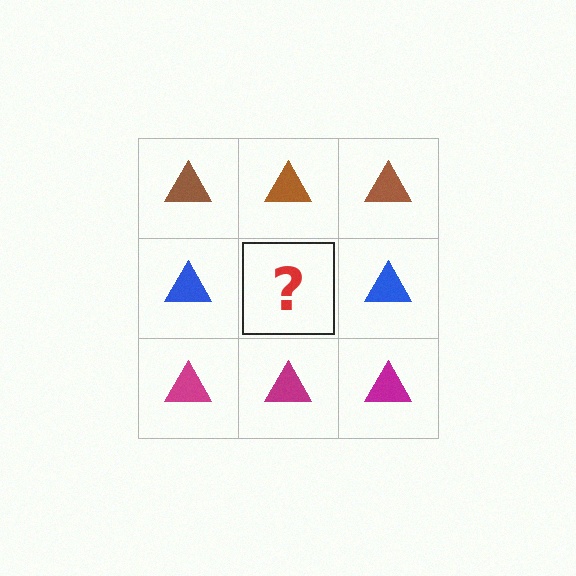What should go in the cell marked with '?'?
The missing cell should contain a blue triangle.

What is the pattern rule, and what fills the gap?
The rule is that each row has a consistent color. The gap should be filled with a blue triangle.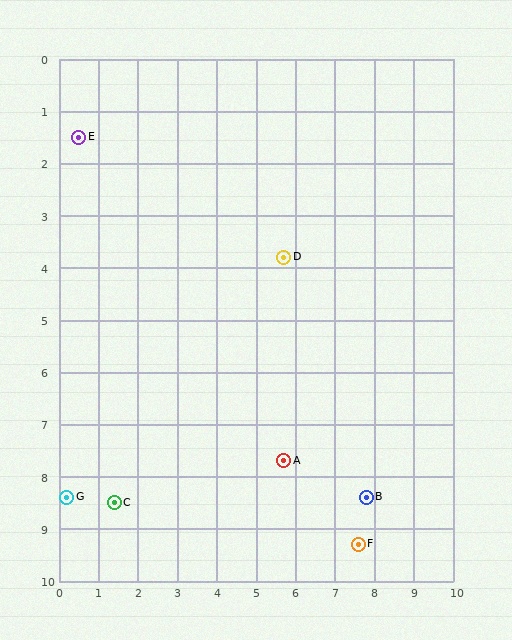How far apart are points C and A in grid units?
Points C and A are about 4.4 grid units apart.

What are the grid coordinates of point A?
Point A is at approximately (5.7, 7.7).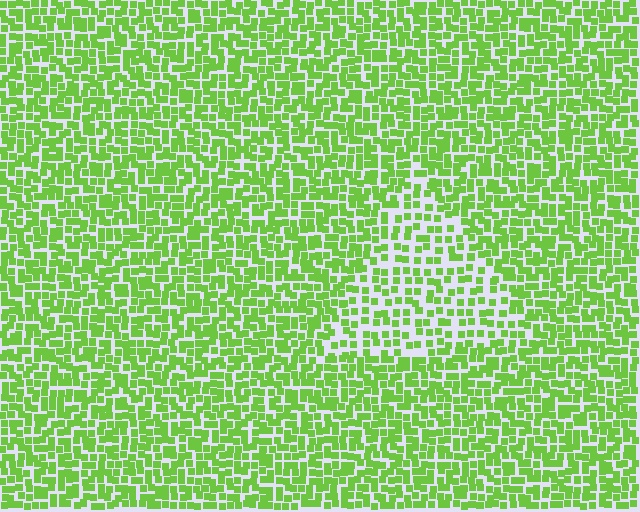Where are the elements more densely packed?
The elements are more densely packed outside the triangle boundary.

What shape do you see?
I see a triangle.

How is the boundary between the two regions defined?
The boundary is defined by a change in element density (approximately 1.7x ratio). All elements are the same color, size, and shape.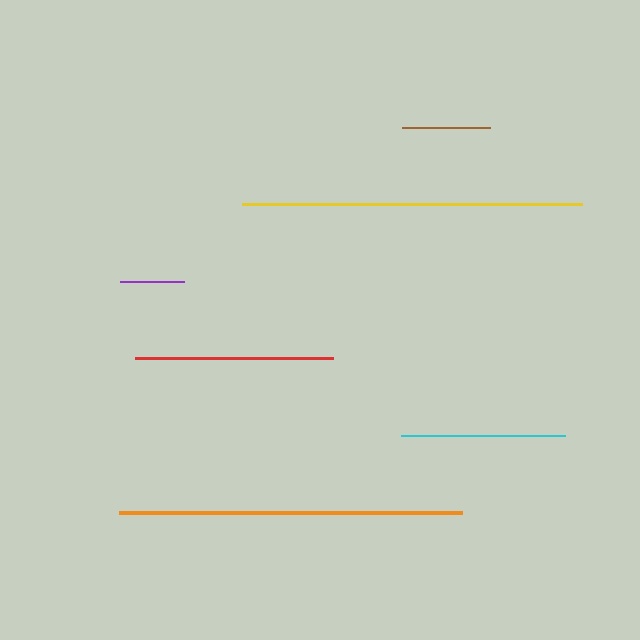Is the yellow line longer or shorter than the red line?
The yellow line is longer than the red line.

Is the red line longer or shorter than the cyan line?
The red line is longer than the cyan line.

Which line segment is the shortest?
The purple line is the shortest at approximately 65 pixels.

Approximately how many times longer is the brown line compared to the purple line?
The brown line is approximately 1.4 times the length of the purple line.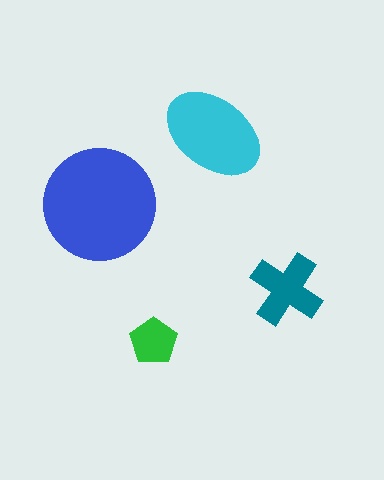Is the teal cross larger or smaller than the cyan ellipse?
Smaller.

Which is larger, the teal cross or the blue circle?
The blue circle.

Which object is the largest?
The blue circle.